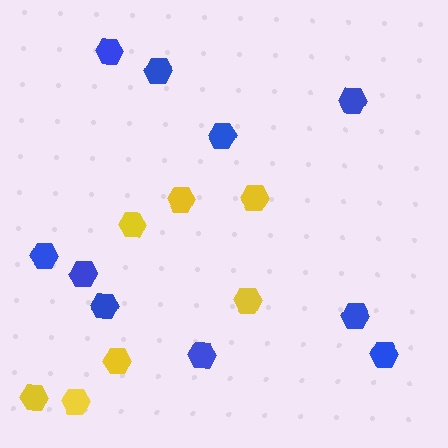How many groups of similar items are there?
There are 2 groups: one group of blue hexagons (10) and one group of yellow hexagons (7).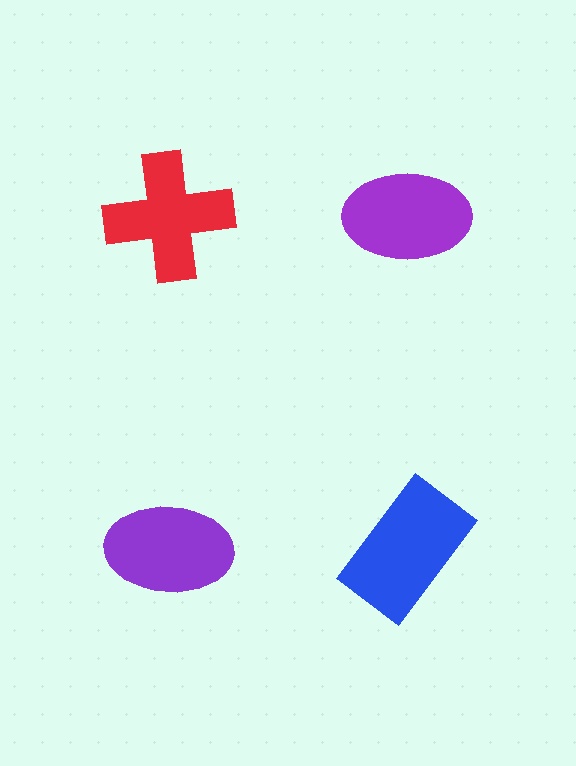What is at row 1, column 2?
A purple ellipse.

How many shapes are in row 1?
2 shapes.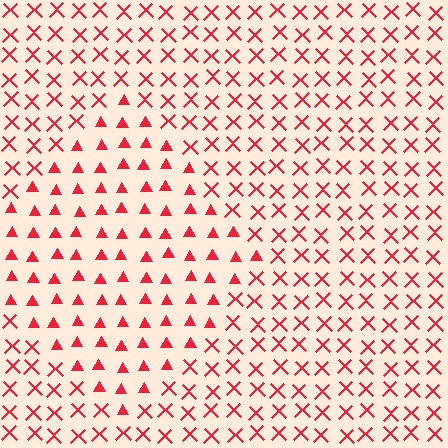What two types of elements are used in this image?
The image uses triangles inside the diamond region and X marks outside it.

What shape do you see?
I see a diamond.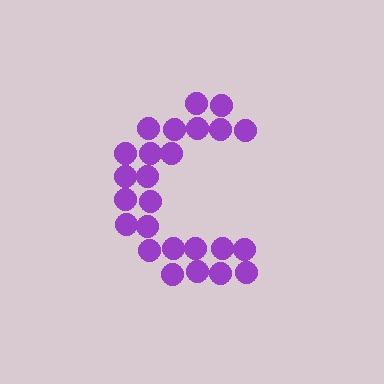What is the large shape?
The large shape is the letter C.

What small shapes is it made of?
It is made of small circles.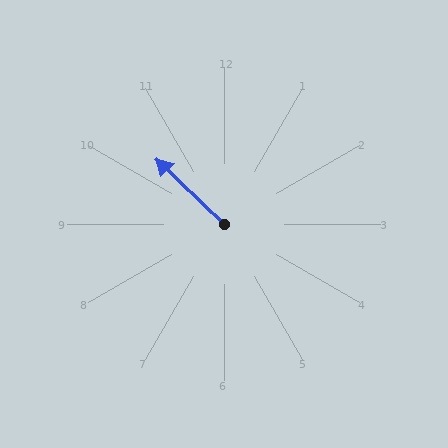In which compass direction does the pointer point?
Northwest.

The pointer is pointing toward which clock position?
Roughly 10 o'clock.